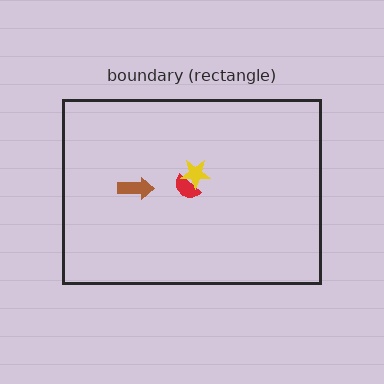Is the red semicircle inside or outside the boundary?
Inside.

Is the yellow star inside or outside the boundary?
Inside.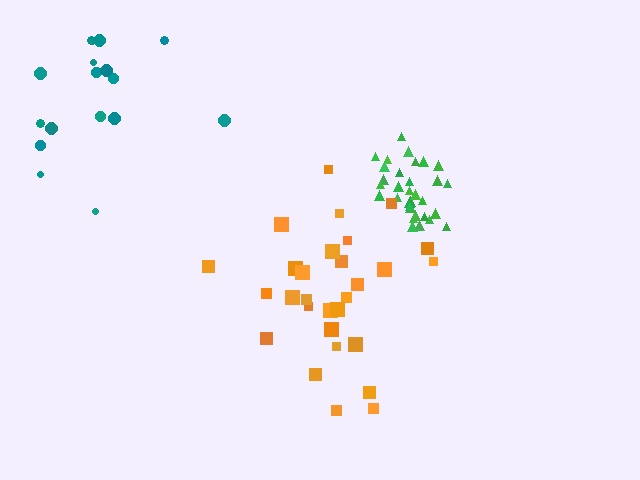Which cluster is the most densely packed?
Green.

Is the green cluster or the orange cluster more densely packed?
Green.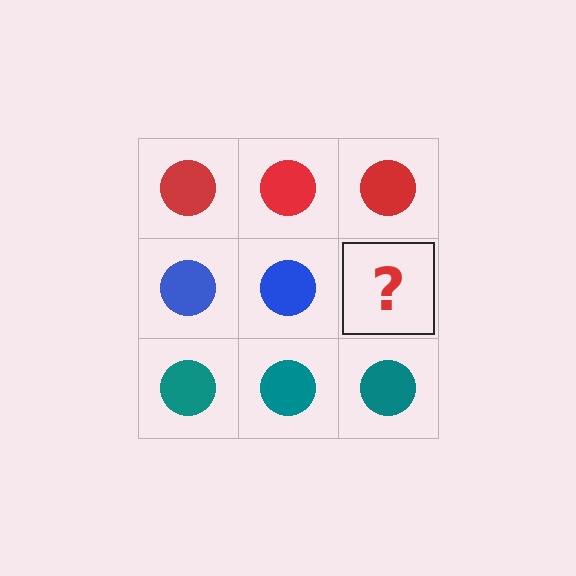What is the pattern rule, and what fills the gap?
The rule is that each row has a consistent color. The gap should be filled with a blue circle.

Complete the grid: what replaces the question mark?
The question mark should be replaced with a blue circle.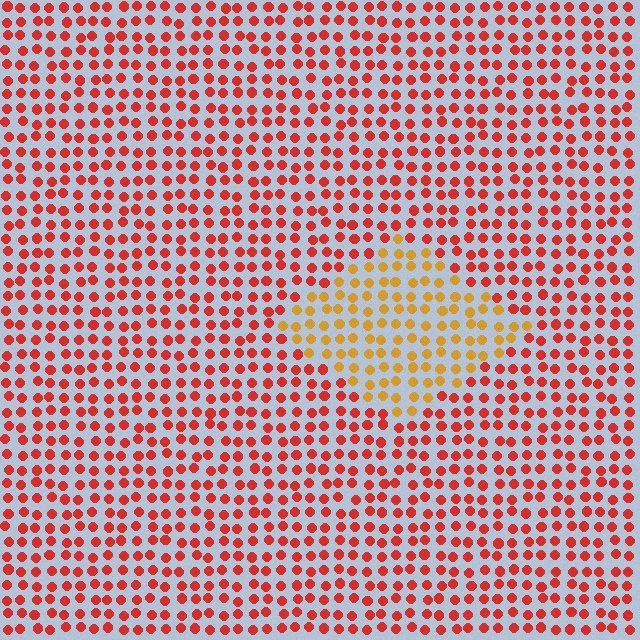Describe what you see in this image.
The image is filled with small red elements in a uniform arrangement. A diamond-shaped region is visible where the elements are tinted to a slightly different hue, forming a subtle color boundary.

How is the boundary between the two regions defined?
The boundary is defined purely by a slight shift in hue (about 39 degrees). Spacing, size, and orientation are identical on both sides.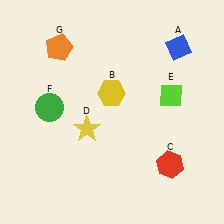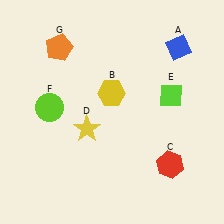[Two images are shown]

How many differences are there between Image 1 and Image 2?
There is 1 difference between the two images.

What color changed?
The circle (F) changed from green in Image 1 to lime in Image 2.